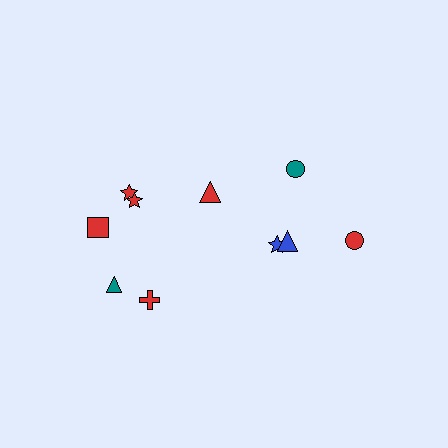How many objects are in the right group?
There are 4 objects.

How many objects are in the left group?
There are 6 objects.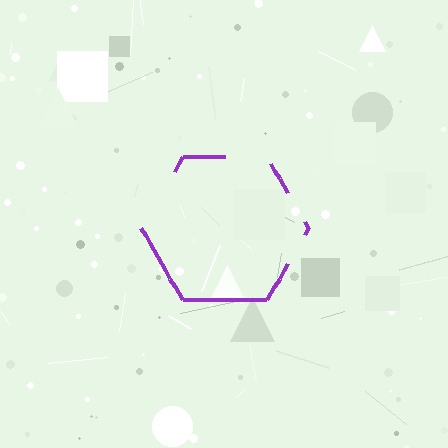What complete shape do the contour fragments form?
The contour fragments form a hexagon.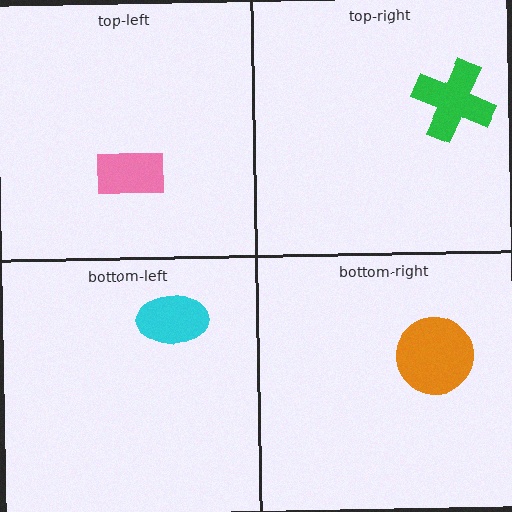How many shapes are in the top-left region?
1.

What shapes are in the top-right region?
The green cross.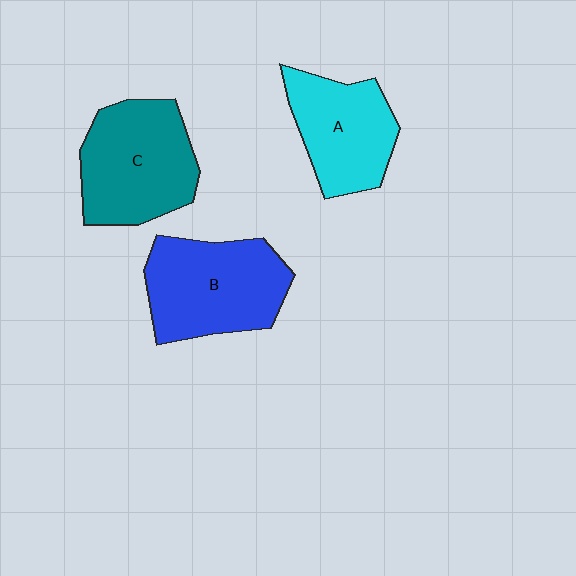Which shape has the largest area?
Shape B (blue).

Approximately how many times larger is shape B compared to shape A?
Approximately 1.2 times.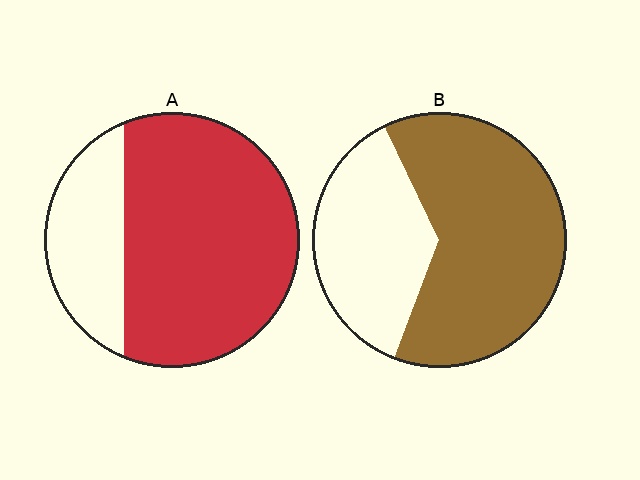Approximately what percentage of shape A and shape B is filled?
A is approximately 75% and B is approximately 65%.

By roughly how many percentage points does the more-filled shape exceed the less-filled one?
By roughly 10 percentage points (A over B).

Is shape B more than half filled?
Yes.